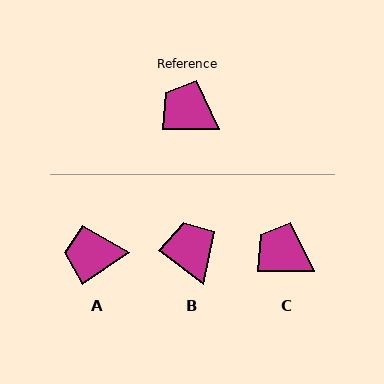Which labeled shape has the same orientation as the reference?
C.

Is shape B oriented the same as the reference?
No, it is off by about 37 degrees.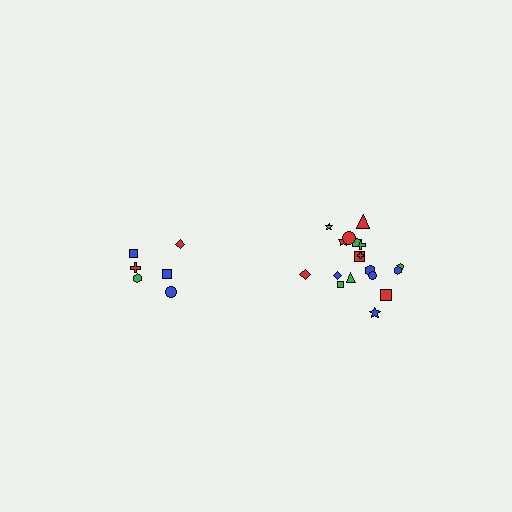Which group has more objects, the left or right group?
The right group.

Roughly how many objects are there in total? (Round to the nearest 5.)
Roughly 25 objects in total.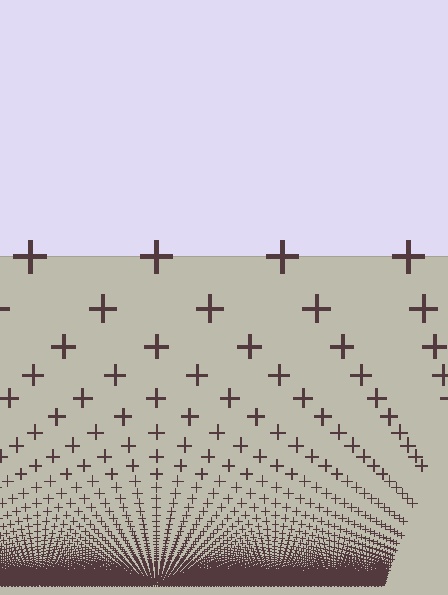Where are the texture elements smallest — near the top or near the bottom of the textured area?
Near the bottom.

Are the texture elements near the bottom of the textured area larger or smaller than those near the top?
Smaller. The gradient is inverted — elements near the bottom are smaller and denser.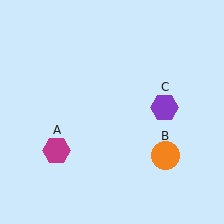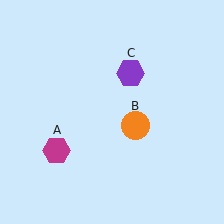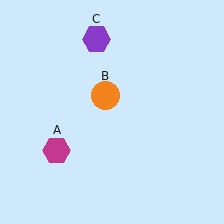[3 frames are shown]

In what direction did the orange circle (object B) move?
The orange circle (object B) moved up and to the left.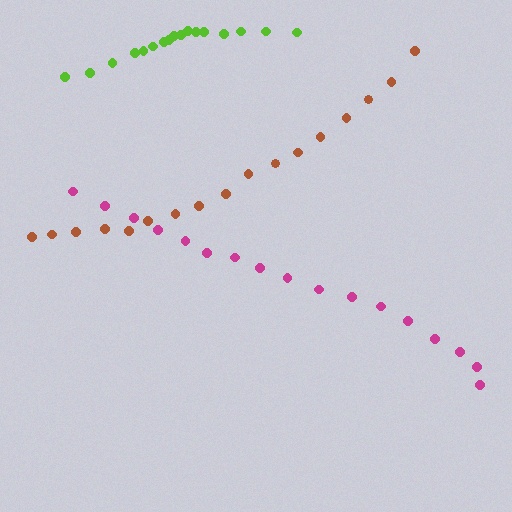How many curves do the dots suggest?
There are 3 distinct paths.